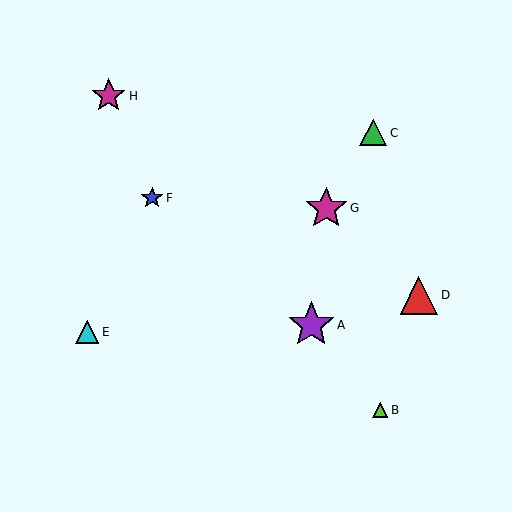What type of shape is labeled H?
Shape H is a magenta star.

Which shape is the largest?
The purple star (labeled A) is the largest.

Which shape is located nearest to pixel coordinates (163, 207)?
The blue star (labeled F) at (152, 198) is nearest to that location.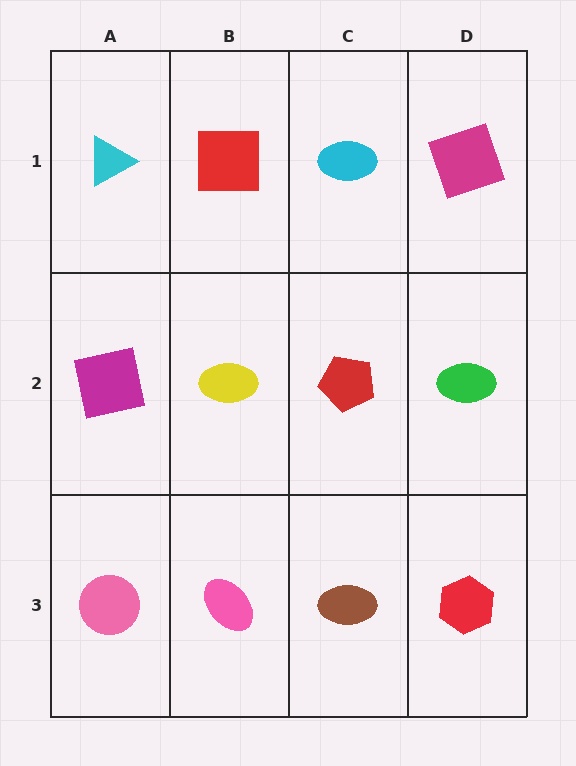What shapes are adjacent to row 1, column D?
A green ellipse (row 2, column D), a cyan ellipse (row 1, column C).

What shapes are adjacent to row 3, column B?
A yellow ellipse (row 2, column B), a pink circle (row 3, column A), a brown ellipse (row 3, column C).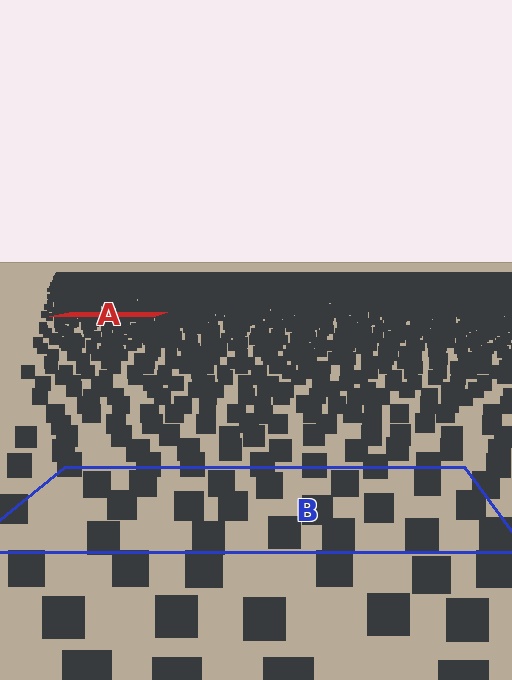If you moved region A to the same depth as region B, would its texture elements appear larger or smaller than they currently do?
They would appear larger. At a closer depth, the same texture elements are projected at a bigger on-screen size.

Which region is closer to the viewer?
Region B is closer. The texture elements there are larger and more spread out.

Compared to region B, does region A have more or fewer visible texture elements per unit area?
Region A has more texture elements per unit area — they are packed more densely because it is farther away.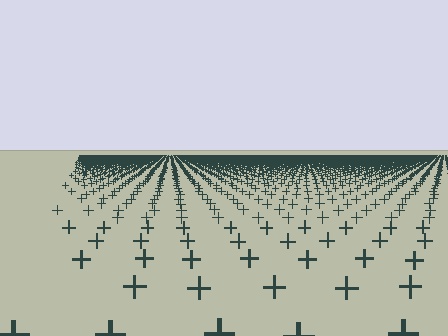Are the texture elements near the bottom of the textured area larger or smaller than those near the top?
Larger. Near the bottom, elements are closer to the viewer and appear at a bigger on-screen size.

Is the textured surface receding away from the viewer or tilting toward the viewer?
The surface is receding away from the viewer. Texture elements get smaller and denser toward the top.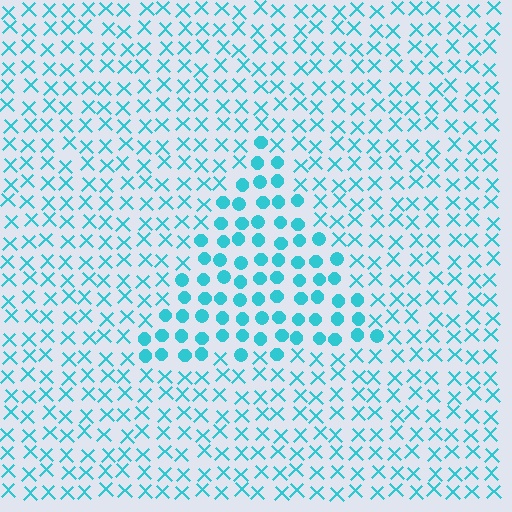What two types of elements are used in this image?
The image uses circles inside the triangle region and X marks outside it.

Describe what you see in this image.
The image is filled with small cyan elements arranged in a uniform grid. A triangle-shaped region contains circles, while the surrounding area contains X marks. The boundary is defined purely by the change in element shape.